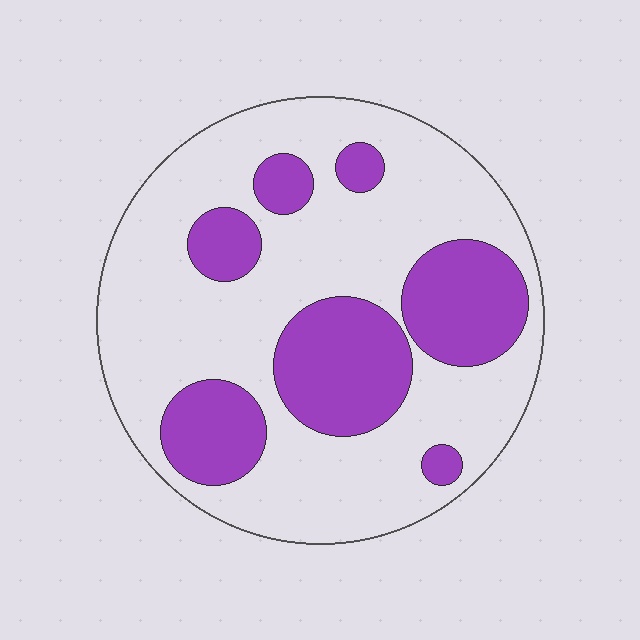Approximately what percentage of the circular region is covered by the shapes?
Approximately 30%.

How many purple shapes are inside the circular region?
7.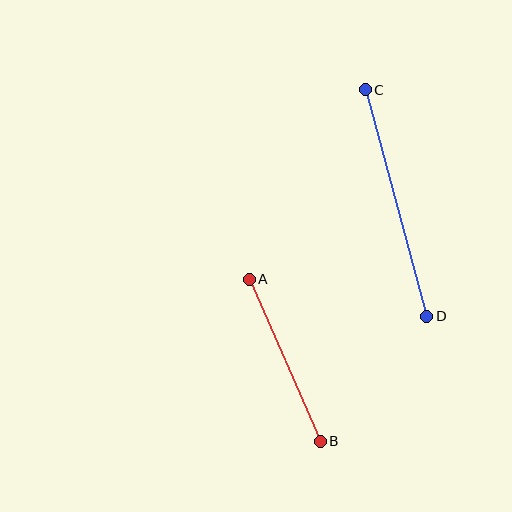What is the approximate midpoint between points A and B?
The midpoint is at approximately (285, 360) pixels.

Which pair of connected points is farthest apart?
Points C and D are farthest apart.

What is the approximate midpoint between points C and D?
The midpoint is at approximately (396, 203) pixels.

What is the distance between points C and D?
The distance is approximately 235 pixels.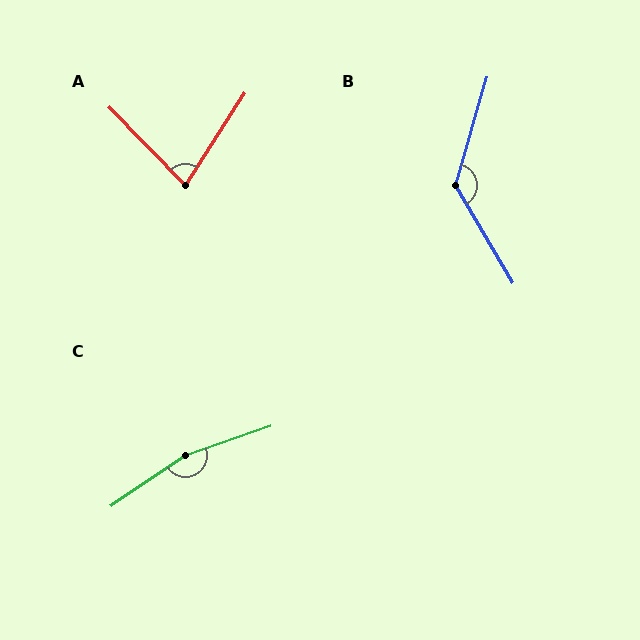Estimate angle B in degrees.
Approximately 133 degrees.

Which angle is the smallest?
A, at approximately 77 degrees.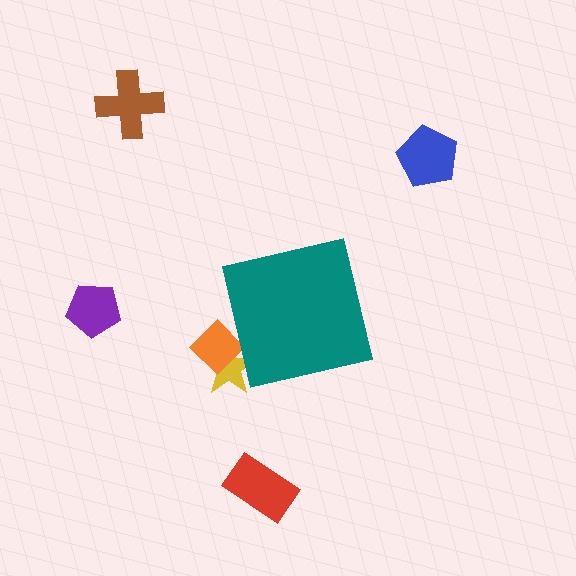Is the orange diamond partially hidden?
Yes, the orange diamond is partially hidden behind the teal square.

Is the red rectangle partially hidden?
No, the red rectangle is fully visible.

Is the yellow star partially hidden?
Yes, the yellow star is partially hidden behind the teal square.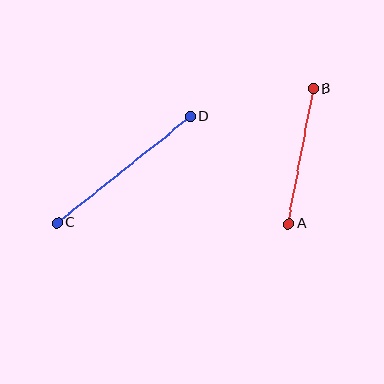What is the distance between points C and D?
The distance is approximately 171 pixels.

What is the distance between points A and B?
The distance is approximately 137 pixels.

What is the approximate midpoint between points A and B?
The midpoint is at approximately (301, 156) pixels.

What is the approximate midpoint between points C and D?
The midpoint is at approximately (124, 169) pixels.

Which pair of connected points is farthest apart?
Points C and D are farthest apart.